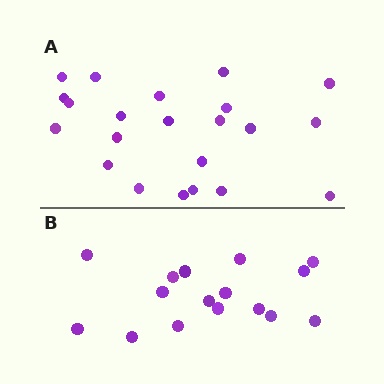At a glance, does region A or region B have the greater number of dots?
Region A (the top region) has more dots.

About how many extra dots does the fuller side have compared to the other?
Region A has about 6 more dots than region B.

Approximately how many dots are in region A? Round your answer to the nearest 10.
About 20 dots. (The exact count is 22, which rounds to 20.)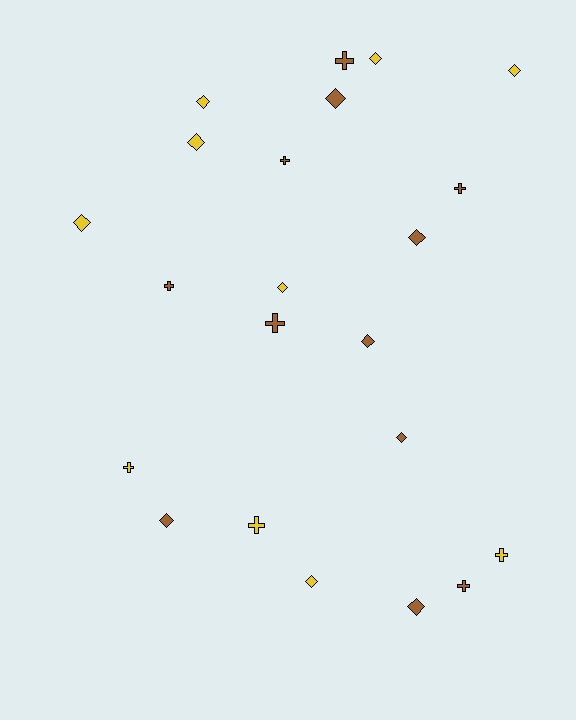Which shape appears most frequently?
Diamond, with 13 objects.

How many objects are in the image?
There are 22 objects.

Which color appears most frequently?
Brown, with 12 objects.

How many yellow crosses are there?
There are 3 yellow crosses.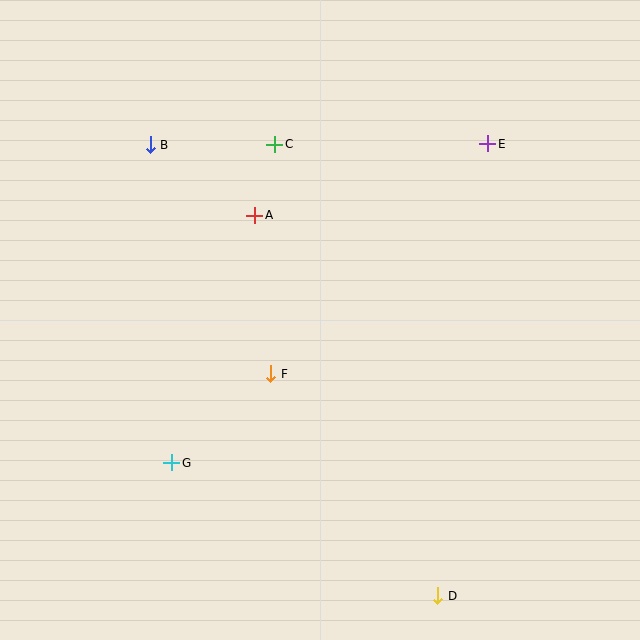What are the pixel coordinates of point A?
Point A is at (255, 215).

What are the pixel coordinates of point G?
Point G is at (172, 463).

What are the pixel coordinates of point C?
Point C is at (275, 144).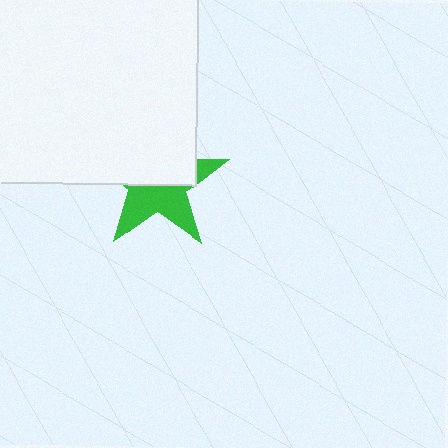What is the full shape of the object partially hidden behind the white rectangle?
The partially hidden object is a green star.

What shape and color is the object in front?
The object in front is a white rectangle.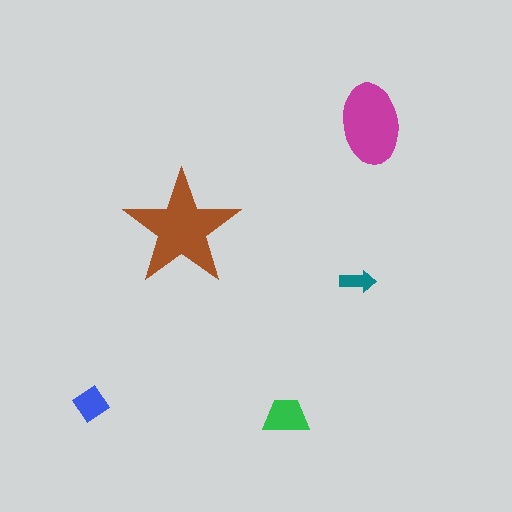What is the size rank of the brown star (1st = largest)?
1st.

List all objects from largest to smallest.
The brown star, the magenta ellipse, the green trapezoid, the blue diamond, the teal arrow.